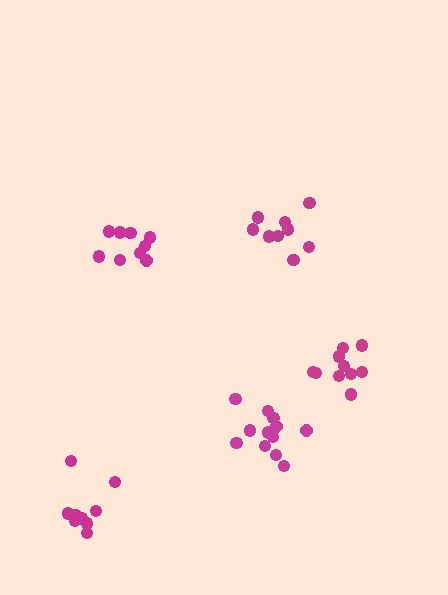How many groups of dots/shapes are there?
There are 5 groups.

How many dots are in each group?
Group 1: 12 dots, Group 2: 10 dots, Group 3: 9 dots, Group 4: 9 dots, Group 5: 9 dots (49 total).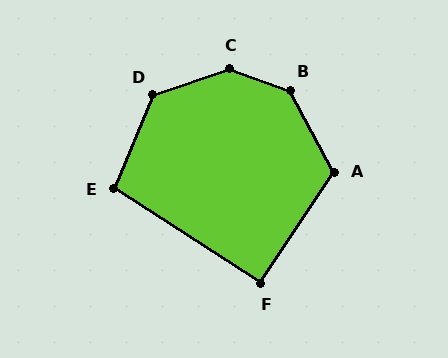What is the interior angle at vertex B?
Approximately 138 degrees (obtuse).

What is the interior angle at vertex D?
Approximately 131 degrees (obtuse).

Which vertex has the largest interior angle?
C, at approximately 141 degrees.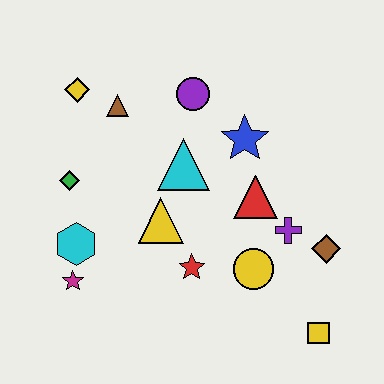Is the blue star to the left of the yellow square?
Yes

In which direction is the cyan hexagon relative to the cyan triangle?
The cyan hexagon is to the left of the cyan triangle.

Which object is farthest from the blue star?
The magenta star is farthest from the blue star.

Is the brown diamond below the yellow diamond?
Yes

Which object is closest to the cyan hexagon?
The magenta star is closest to the cyan hexagon.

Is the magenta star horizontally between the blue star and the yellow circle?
No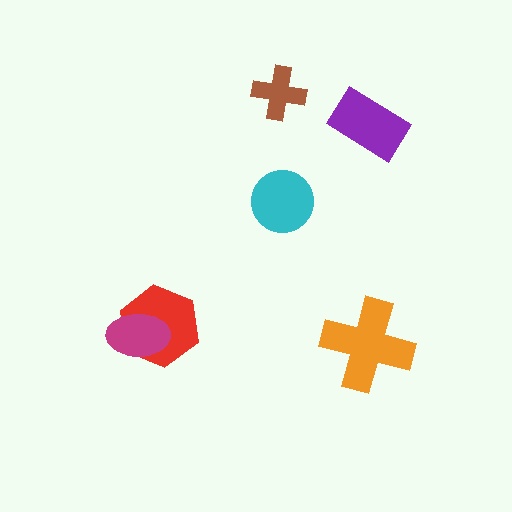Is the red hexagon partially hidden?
Yes, it is partially covered by another shape.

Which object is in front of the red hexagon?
The magenta ellipse is in front of the red hexagon.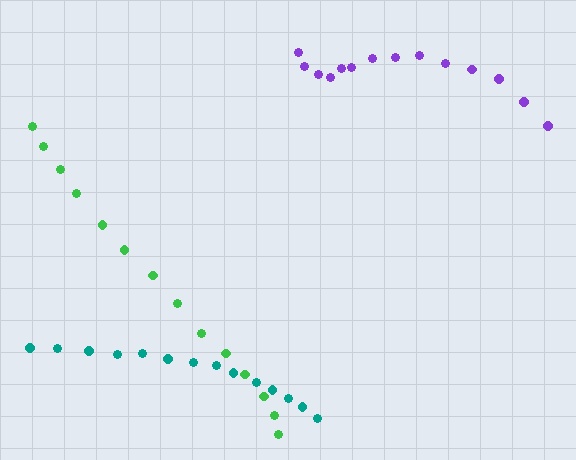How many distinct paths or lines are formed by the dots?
There are 3 distinct paths.